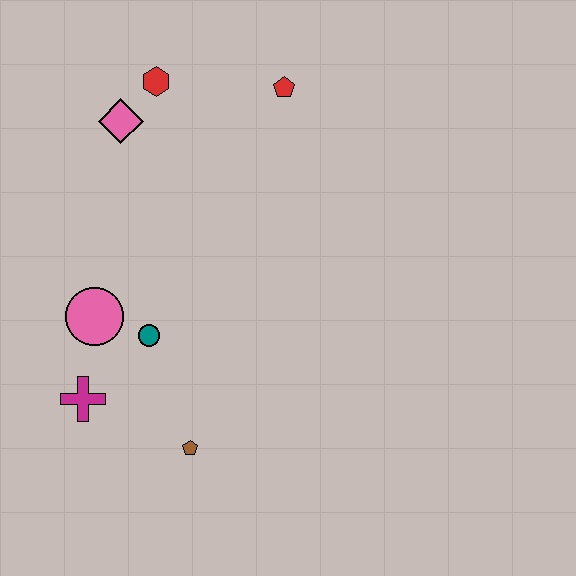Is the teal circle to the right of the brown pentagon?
No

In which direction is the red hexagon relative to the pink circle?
The red hexagon is above the pink circle.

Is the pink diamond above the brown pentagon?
Yes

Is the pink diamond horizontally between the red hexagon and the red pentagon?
No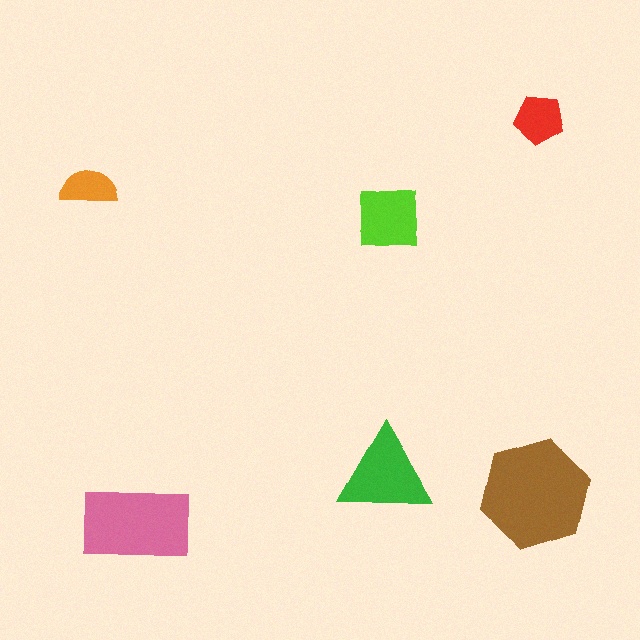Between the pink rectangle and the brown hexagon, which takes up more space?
The brown hexagon.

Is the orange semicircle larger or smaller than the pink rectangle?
Smaller.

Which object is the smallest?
The orange semicircle.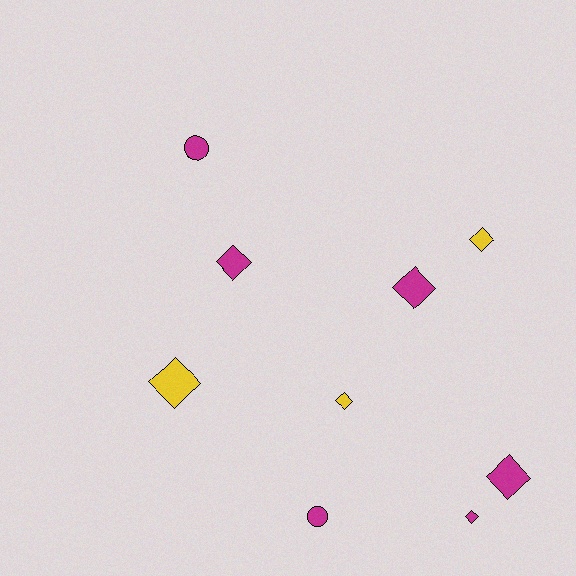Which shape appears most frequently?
Diamond, with 7 objects.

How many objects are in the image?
There are 9 objects.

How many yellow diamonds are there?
There are 3 yellow diamonds.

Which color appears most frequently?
Magenta, with 6 objects.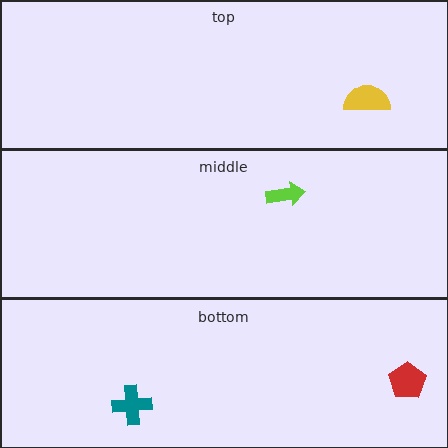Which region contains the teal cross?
The bottom region.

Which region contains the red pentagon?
The bottom region.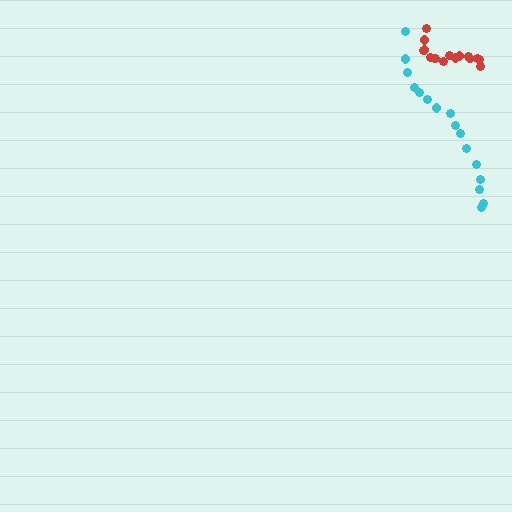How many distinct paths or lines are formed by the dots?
There are 2 distinct paths.